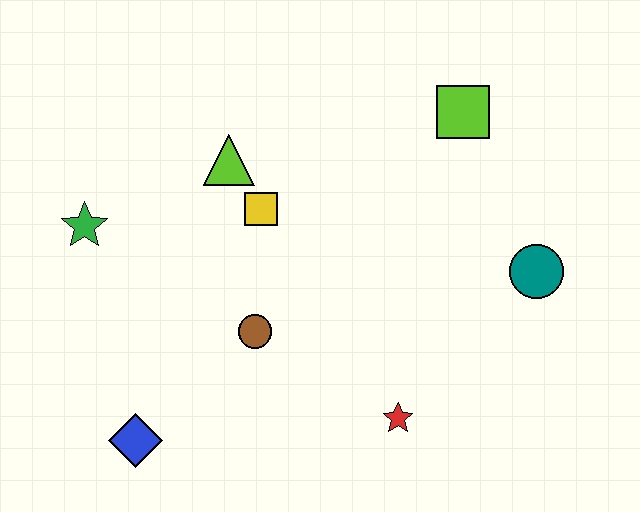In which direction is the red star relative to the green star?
The red star is to the right of the green star.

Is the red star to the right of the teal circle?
No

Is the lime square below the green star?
No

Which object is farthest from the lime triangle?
The teal circle is farthest from the lime triangle.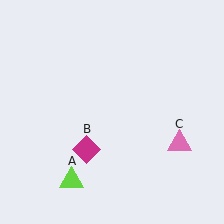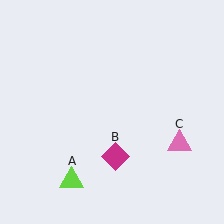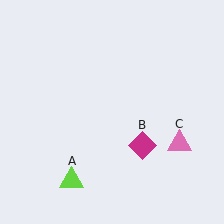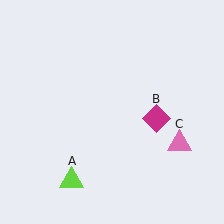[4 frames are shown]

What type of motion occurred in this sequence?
The magenta diamond (object B) rotated counterclockwise around the center of the scene.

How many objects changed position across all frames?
1 object changed position: magenta diamond (object B).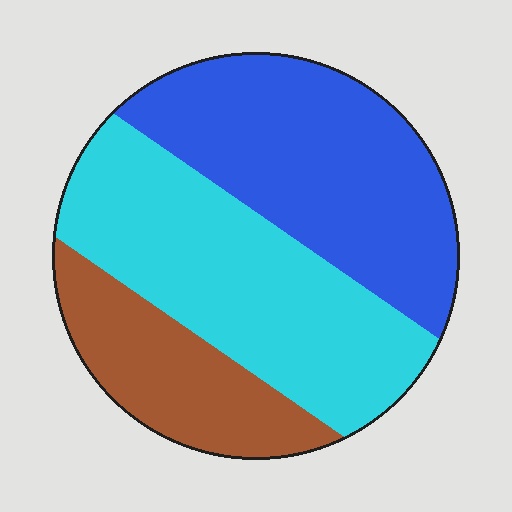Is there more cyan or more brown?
Cyan.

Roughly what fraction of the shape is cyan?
Cyan covers about 40% of the shape.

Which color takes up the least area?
Brown, at roughly 20%.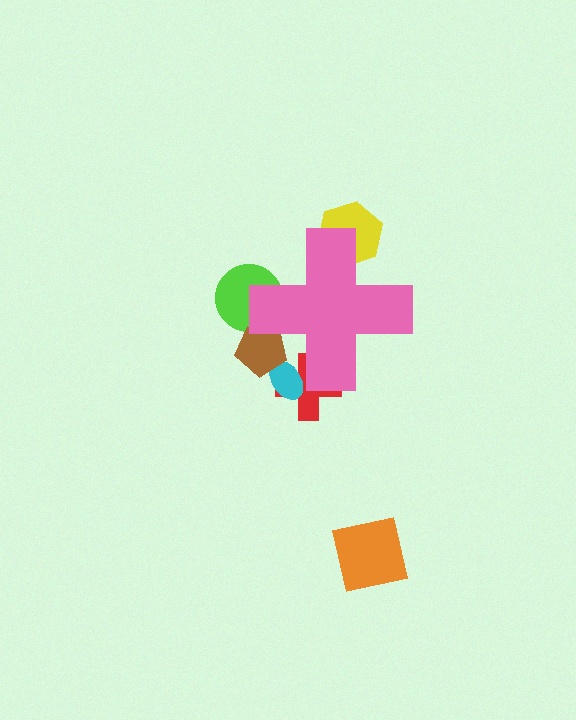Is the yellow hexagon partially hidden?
Yes, the yellow hexagon is partially hidden behind the pink cross.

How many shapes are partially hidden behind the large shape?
5 shapes are partially hidden.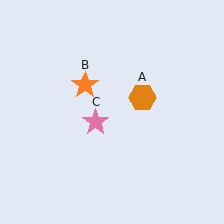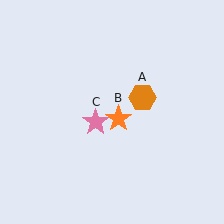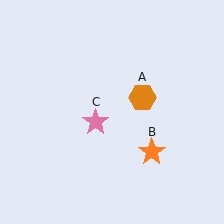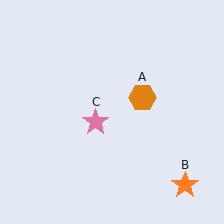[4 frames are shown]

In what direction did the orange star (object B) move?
The orange star (object B) moved down and to the right.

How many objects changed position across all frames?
1 object changed position: orange star (object B).